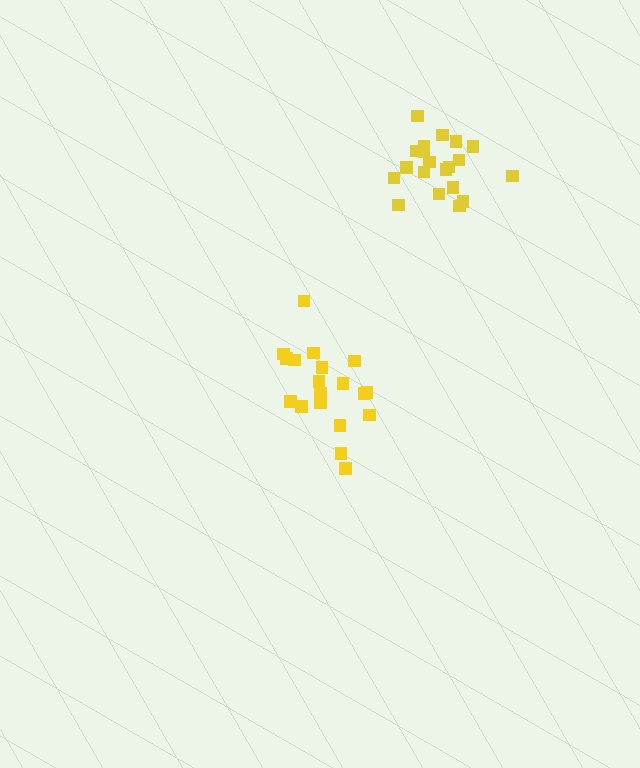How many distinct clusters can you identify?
There are 2 distinct clusters.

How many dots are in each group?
Group 1: 20 dots, Group 2: 19 dots (39 total).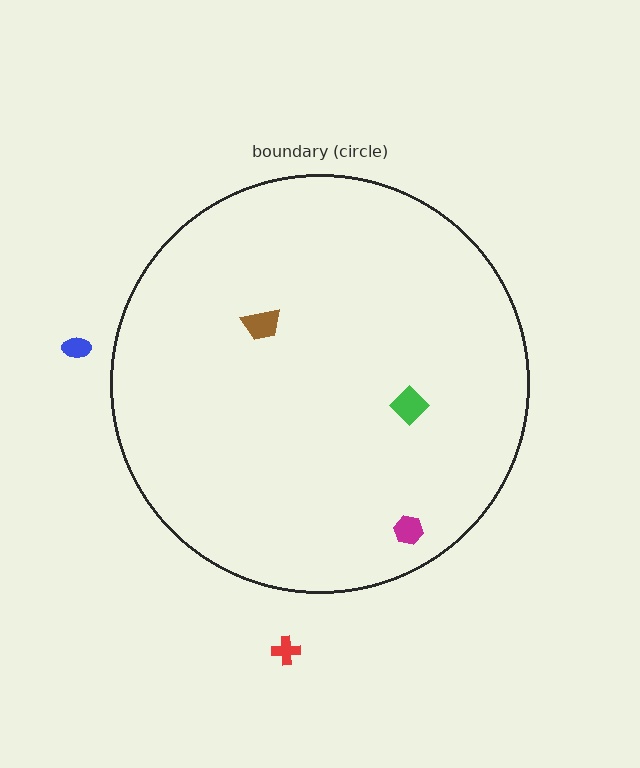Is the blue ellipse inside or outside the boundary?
Outside.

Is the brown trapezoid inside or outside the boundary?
Inside.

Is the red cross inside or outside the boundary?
Outside.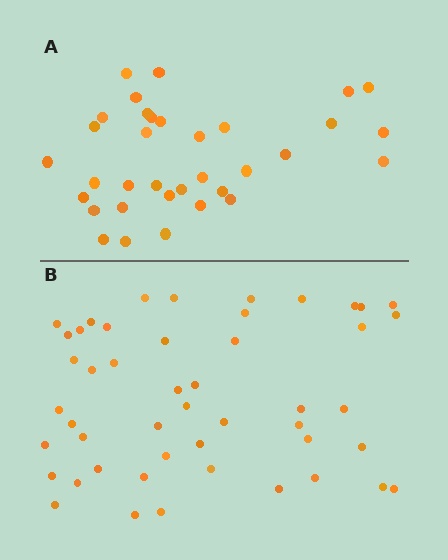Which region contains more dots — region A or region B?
Region B (the bottom region) has more dots.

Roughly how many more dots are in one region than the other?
Region B has approximately 15 more dots than region A.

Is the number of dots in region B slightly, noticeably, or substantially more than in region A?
Region B has noticeably more, but not dramatically so. The ratio is roughly 1.4 to 1.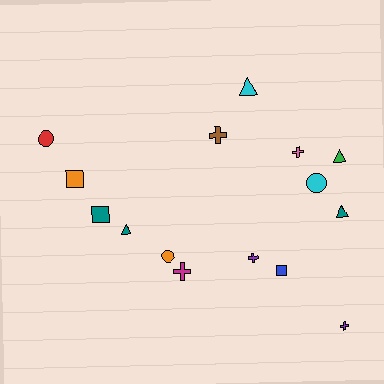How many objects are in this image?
There are 15 objects.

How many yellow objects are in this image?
There are no yellow objects.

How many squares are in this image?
There are 3 squares.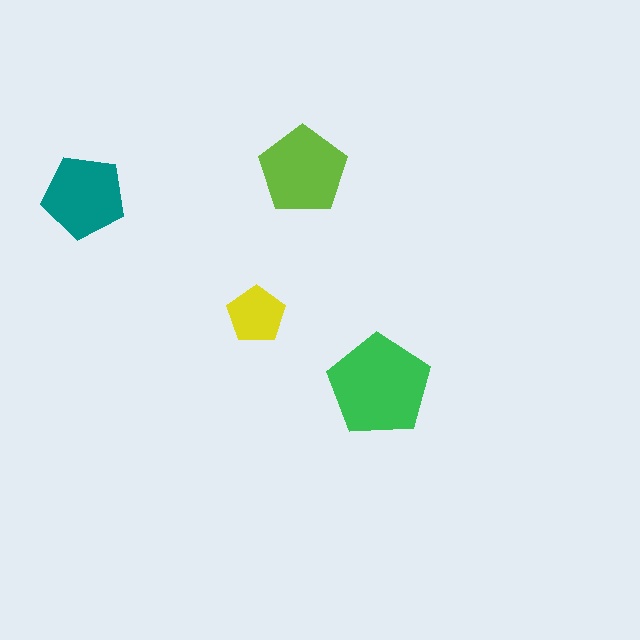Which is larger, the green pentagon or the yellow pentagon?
The green one.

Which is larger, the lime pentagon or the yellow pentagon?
The lime one.